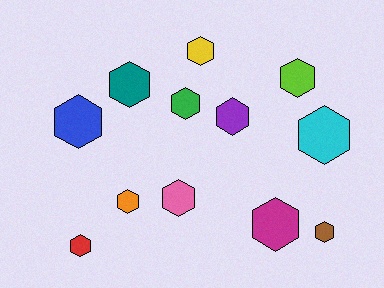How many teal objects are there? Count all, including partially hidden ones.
There is 1 teal object.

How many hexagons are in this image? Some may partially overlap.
There are 12 hexagons.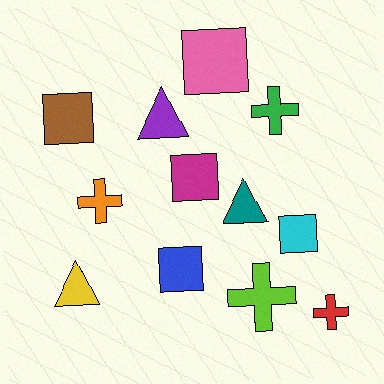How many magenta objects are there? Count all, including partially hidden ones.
There is 1 magenta object.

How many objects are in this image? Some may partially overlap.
There are 12 objects.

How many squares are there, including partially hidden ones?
There are 5 squares.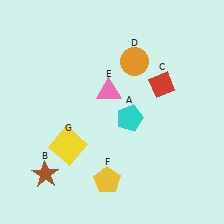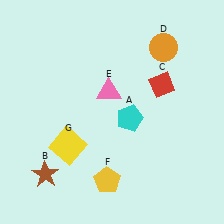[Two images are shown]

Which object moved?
The orange circle (D) moved right.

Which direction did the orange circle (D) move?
The orange circle (D) moved right.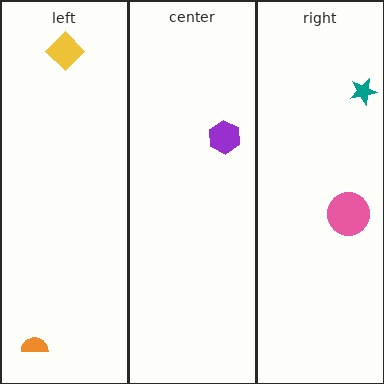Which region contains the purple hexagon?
The center region.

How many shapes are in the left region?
2.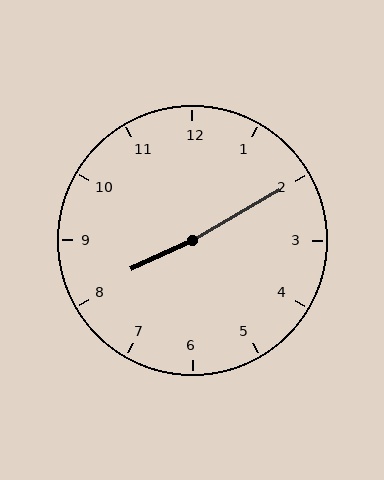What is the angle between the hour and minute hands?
Approximately 175 degrees.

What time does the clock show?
8:10.